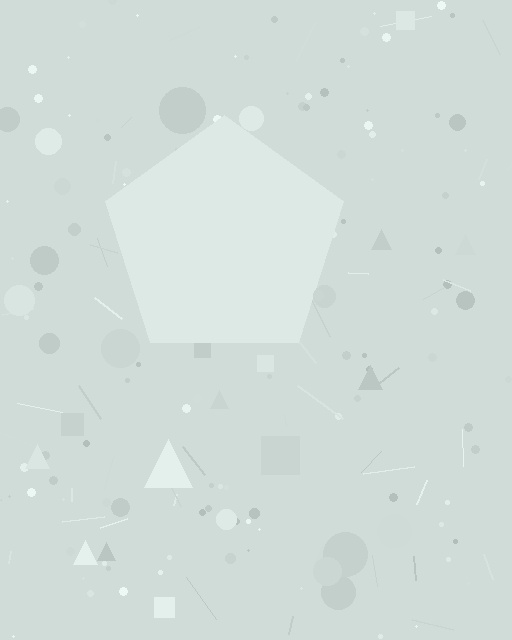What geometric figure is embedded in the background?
A pentagon is embedded in the background.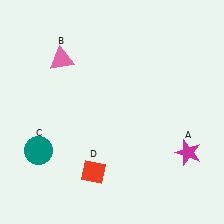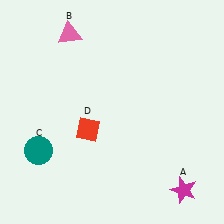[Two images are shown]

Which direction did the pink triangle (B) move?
The pink triangle (B) moved up.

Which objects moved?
The objects that moved are: the magenta star (A), the pink triangle (B), the red diamond (D).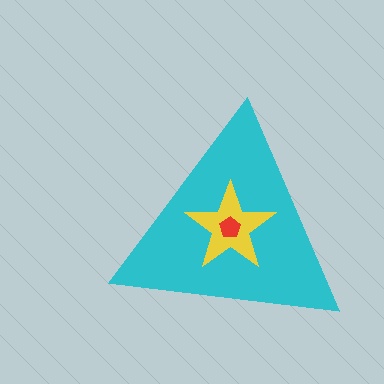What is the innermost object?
The red pentagon.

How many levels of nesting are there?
3.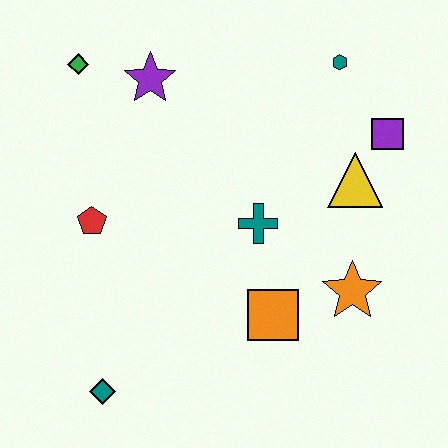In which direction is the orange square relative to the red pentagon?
The orange square is to the right of the red pentagon.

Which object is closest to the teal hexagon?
The purple square is closest to the teal hexagon.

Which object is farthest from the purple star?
The teal diamond is farthest from the purple star.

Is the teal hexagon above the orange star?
Yes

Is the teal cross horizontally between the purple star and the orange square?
Yes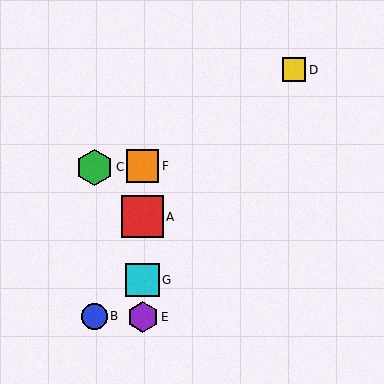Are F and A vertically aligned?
Yes, both are at x≈143.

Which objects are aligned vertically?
Objects A, E, F, G are aligned vertically.